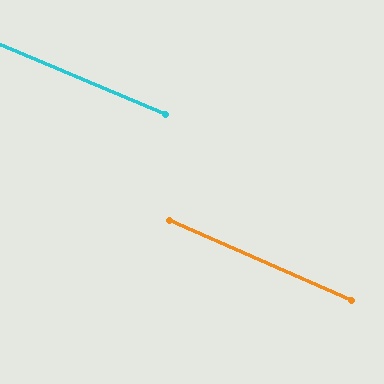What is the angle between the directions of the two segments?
Approximately 1 degree.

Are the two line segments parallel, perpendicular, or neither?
Parallel — their directions differ by only 1.3°.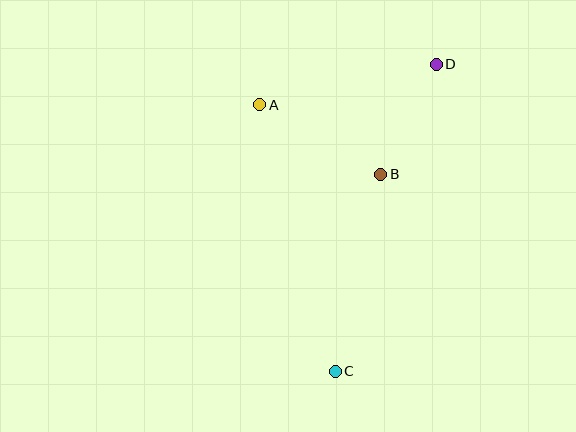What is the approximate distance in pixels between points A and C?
The distance between A and C is approximately 277 pixels.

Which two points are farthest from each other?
Points C and D are farthest from each other.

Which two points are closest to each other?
Points B and D are closest to each other.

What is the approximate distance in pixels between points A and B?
The distance between A and B is approximately 140 pixels.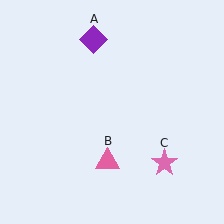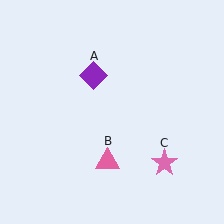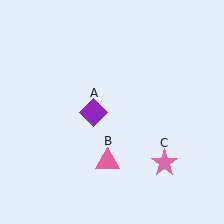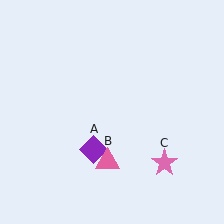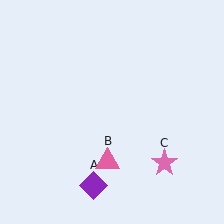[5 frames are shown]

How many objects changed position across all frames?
1 object changed position: purple diamond (object A).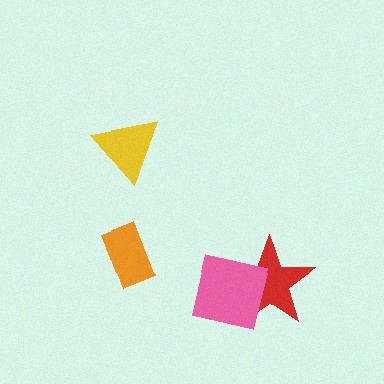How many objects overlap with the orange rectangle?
0 objects overlap with the orange rectangle.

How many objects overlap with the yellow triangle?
0 objects overlap with the yellow triangle.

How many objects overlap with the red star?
1 object overlaps with the red star.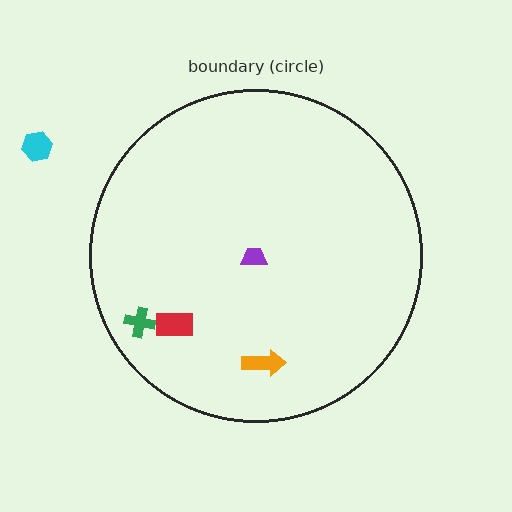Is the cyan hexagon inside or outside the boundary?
Outside.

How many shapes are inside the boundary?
4 inside, 1 outside.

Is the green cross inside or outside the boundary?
Inside.